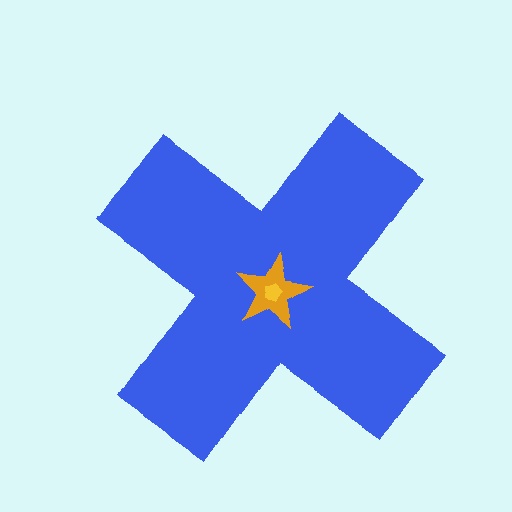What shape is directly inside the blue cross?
The orange star.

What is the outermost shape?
The blue cross.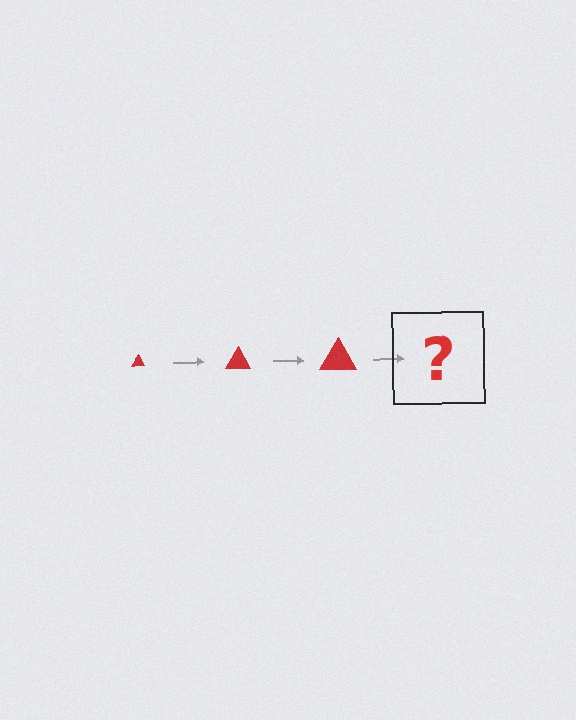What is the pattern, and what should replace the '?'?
The pattern is that the triangle gets progressively larger each step. The '?' should be a red triangle, larger than the previous one.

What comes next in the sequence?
The next element should be a red triangle, larger than the previous one.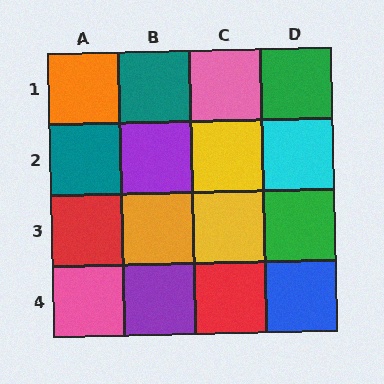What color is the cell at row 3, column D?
Green.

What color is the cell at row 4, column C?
Red.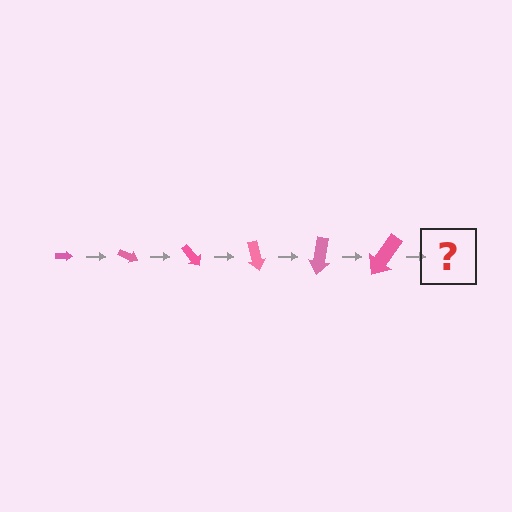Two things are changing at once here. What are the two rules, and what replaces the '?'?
The two rules are that the arrow grows larger each step and it rotates 25 degrees each step. The '?' should be an arrow, larger than the previous one and rotated 150 degrees from the start.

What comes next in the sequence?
The next element should be an arrow, larger than the previous one and rotated 150 degrees from the start.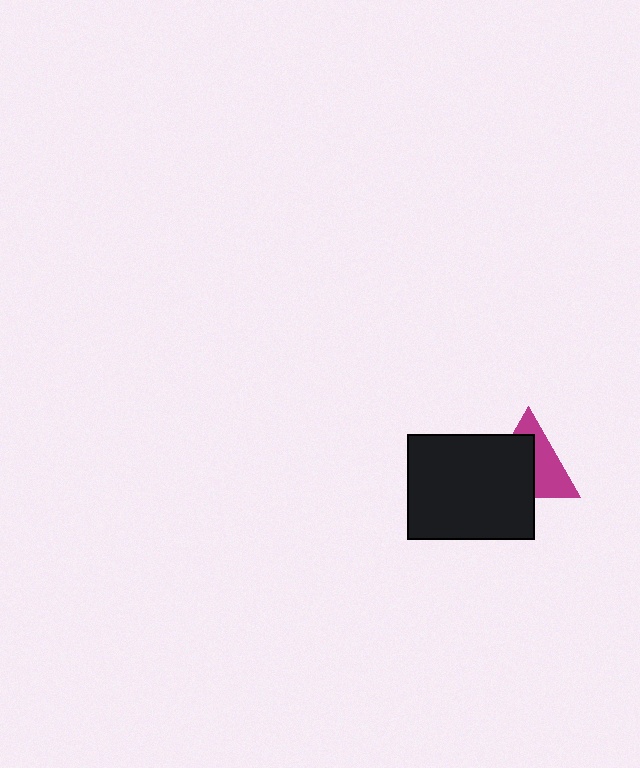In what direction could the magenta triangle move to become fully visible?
The magenta triangle could move toward the upper-right. That would shift it out from behind the black rectangle entirely.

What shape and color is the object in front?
The object in front is a black rectangle.